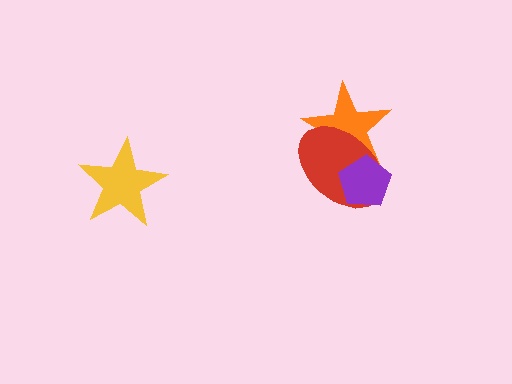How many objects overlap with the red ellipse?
2 objects overlap with the red ellipse.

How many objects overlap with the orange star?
2 objects overlap with the orange star.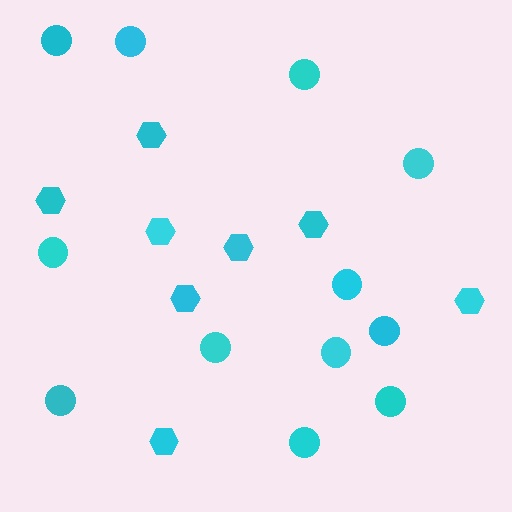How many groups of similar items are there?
There are 2 groups: one group of circles (12) and one group of hexagons (8).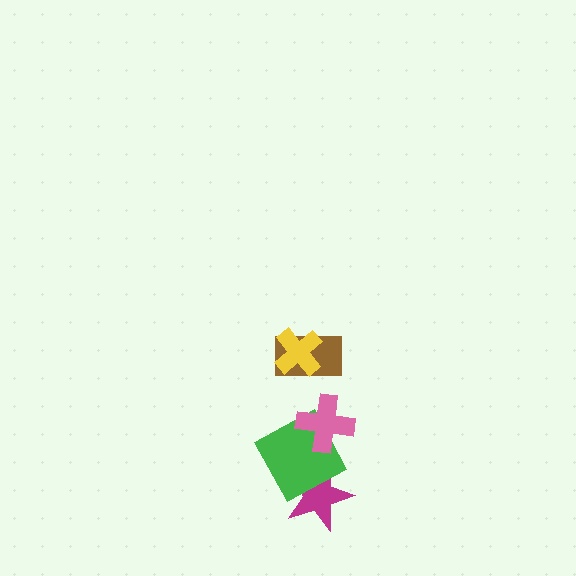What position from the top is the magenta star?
The magenta star is 5th from the top.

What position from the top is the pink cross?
The pink cross is 3rd from the top.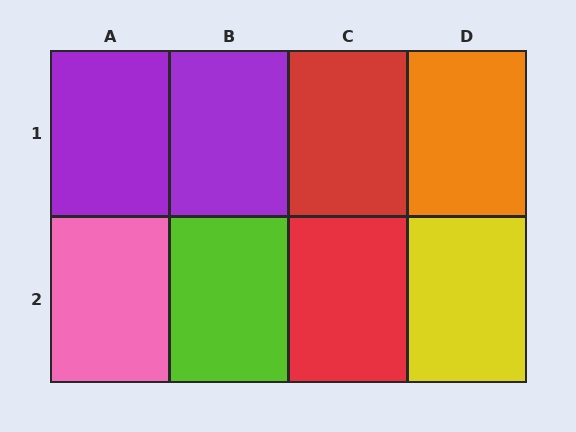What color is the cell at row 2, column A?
Pink.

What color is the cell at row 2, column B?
Lime.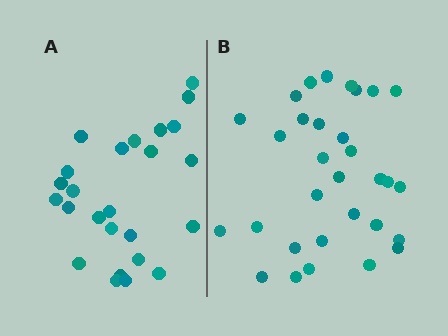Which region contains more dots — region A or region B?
Region B (the right region) has more dots.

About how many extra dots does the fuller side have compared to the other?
Region B has about 6 more dots than region A.